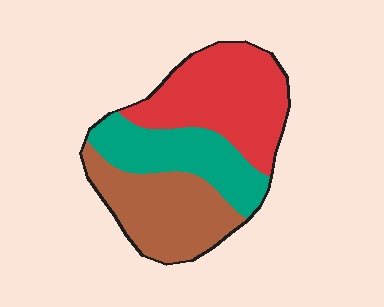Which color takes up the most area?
Red, at roughly 40%.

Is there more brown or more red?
Red.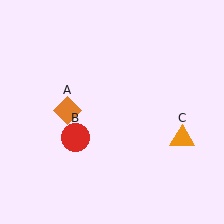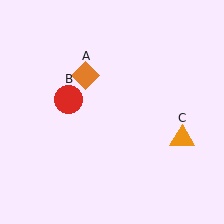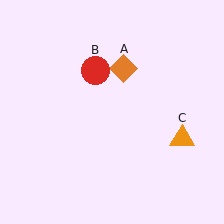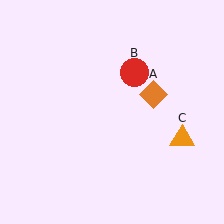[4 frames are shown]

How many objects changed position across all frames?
2 objects changed position: orange diamond (object A), red circle (object B).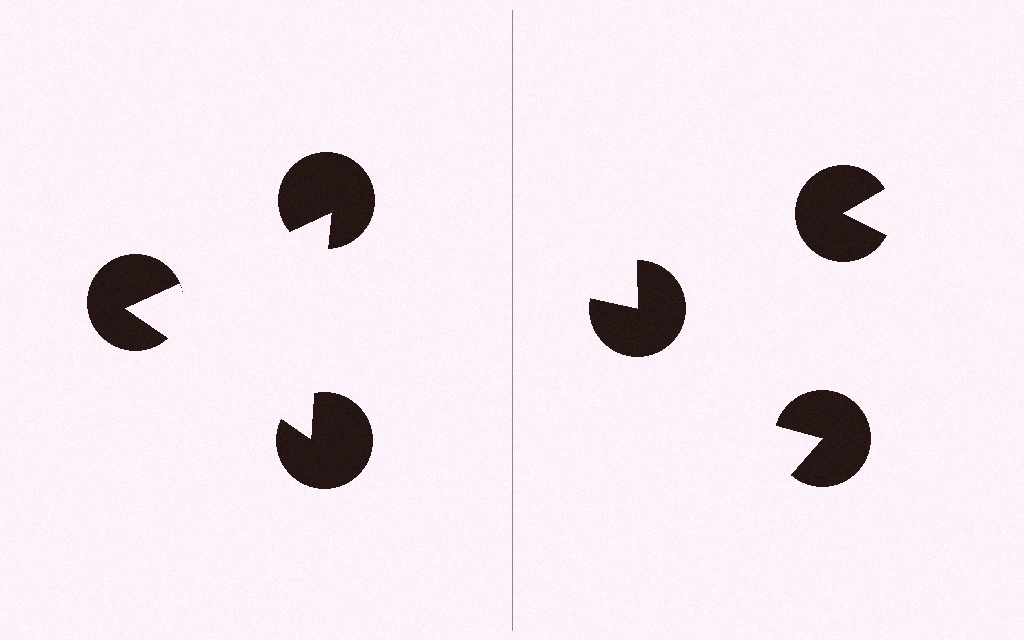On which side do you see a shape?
An illusory triangle appears on the left side. On the right side the wedge cuts are rotated, so no coherent shape forms.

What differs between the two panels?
The pac-man discs are positioned identically on both sides; only the wedge orientations differ. On the left they align to a triangle; on the right they are misaligned.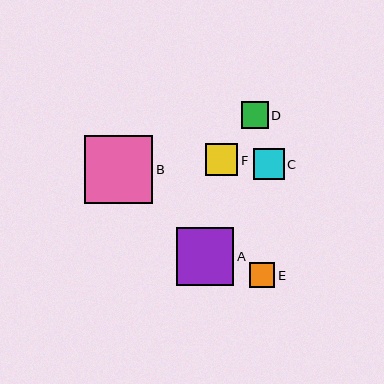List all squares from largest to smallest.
From largest to smallest: B, A, F, C, D, E.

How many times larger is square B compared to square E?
Square B is approximately 2.6 times the size of square E.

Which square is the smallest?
Square E is the smallest with a size of approximately 26 pixels.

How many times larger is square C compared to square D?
Square C is approximately 1.1 times the size of square D.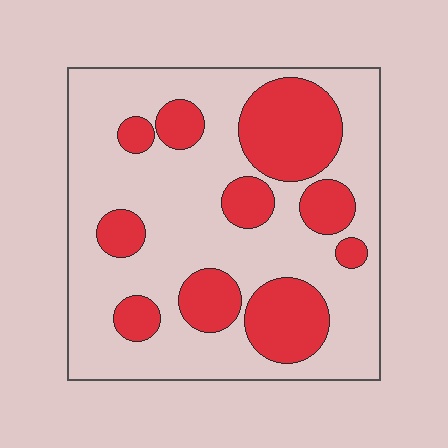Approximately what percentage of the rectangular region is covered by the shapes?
Approximately 30%.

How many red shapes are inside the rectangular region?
10.